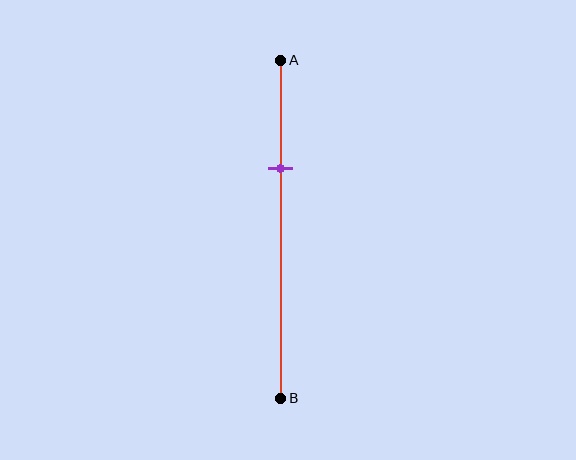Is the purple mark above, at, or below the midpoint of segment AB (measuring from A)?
The purple mark is above the midpoint of segment AB.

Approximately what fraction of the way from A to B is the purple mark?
The purple mark is approximately 30% of the way from A to B.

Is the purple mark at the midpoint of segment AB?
No, the mark is at about 30% from A, not at the 50% midpoint.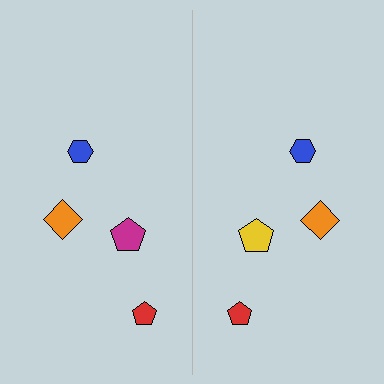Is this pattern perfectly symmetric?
No, the pattern is not perfectly symmetric. The yellow pentagon on the right side breaks the symmetry — its mirror counterpart is magenta.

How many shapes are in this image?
There are 8 shapes in this image.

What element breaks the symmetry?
The yellow pentagon on the right side breaks the symmetry — its mirror counterpart is magenta.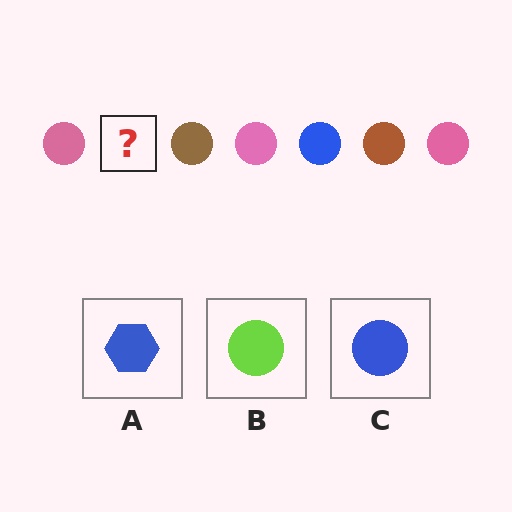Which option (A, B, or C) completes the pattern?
C.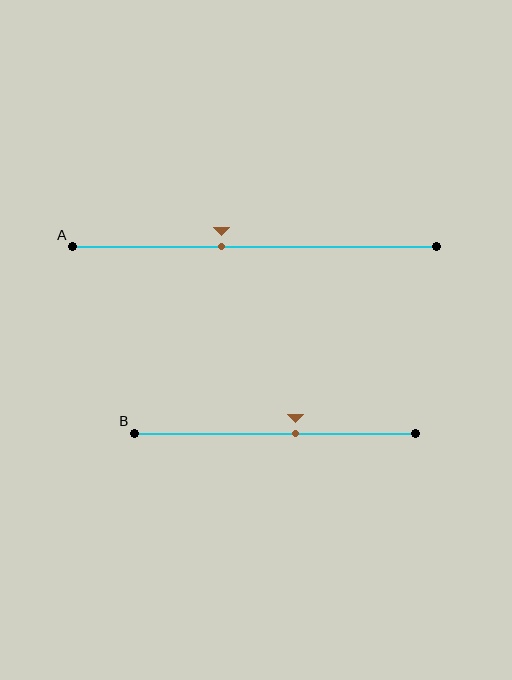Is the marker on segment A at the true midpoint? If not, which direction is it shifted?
No, the marker on segment A is shifted to the left by about 9% of the segment length.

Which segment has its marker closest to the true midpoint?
Segment B has its marker closest to the true midpoint.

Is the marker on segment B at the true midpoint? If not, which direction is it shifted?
No, the marker on segment B is shifted to the right by about 7% of the segment length.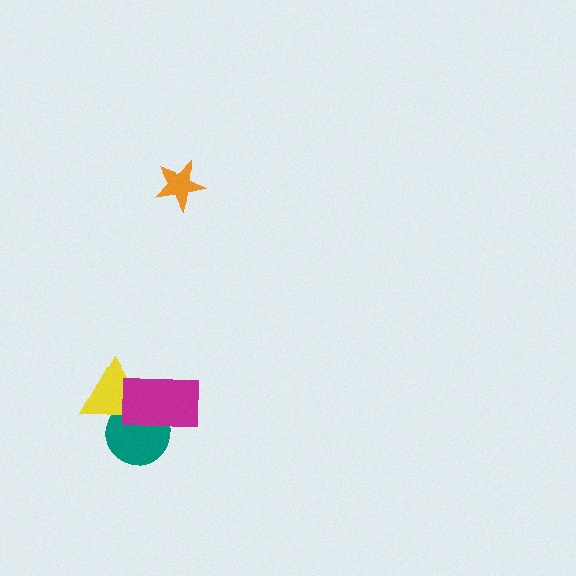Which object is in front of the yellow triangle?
The magenta rectangle is in front of the yellow triangle.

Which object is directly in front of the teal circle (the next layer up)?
The yellow triangle is directly in front of the teal circle.